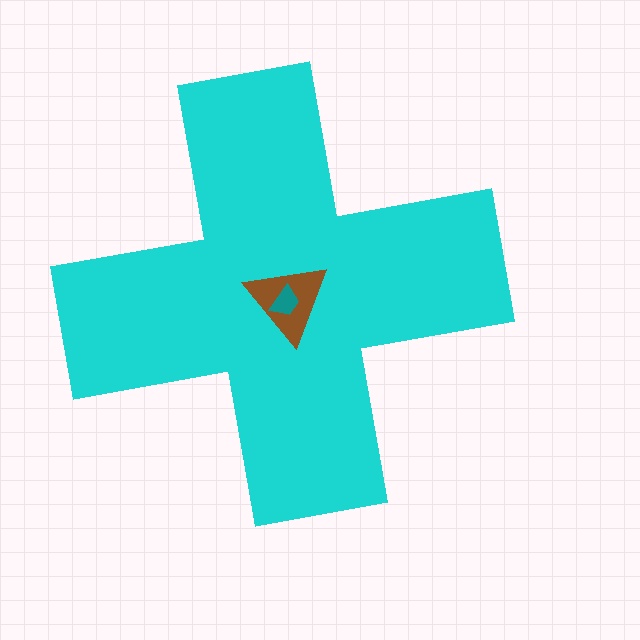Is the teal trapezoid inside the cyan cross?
Yes.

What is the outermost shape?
The cyan cross.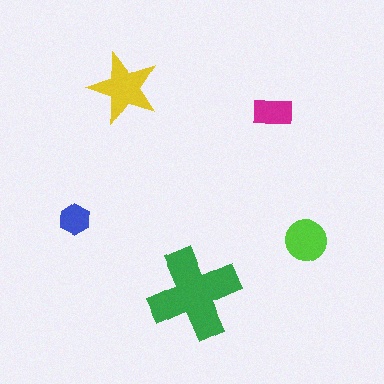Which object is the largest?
The green cross.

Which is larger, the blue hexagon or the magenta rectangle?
The magenta rectangle.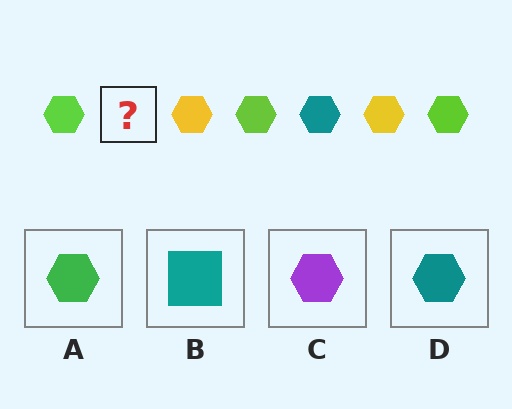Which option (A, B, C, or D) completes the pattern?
D.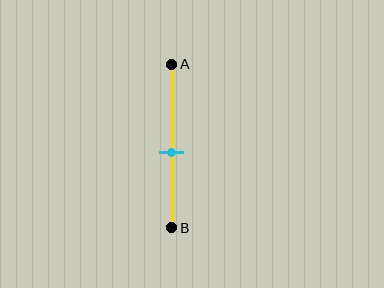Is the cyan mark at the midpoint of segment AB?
No, the mark is at about 55% from A, not at the 50% midpoint.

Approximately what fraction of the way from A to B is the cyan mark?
The cyan mark is approximately 55% of the way from A to B.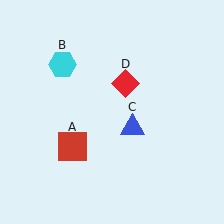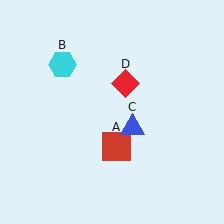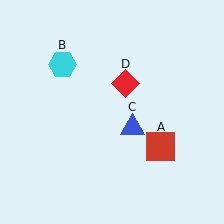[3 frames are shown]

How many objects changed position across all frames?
1 object changed position: red square (object A).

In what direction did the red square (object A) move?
The red square (object A) moved right.